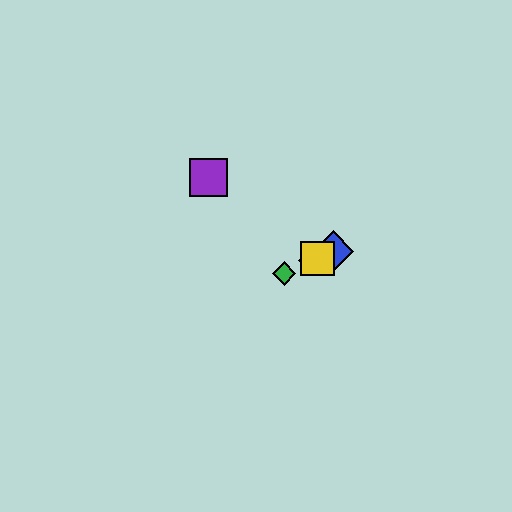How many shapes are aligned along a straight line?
4 shapes (the red diamond, the blue diamond, the green diamond, the yellow square) are aligned along a straight line.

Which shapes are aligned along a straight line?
The red diamond, the blue diamond, the green diamond, the yellow square are aligned along a straight line.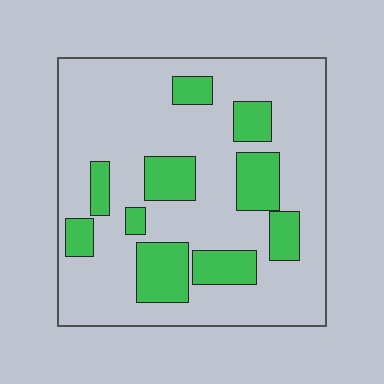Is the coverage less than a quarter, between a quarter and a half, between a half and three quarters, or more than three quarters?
Less than a quarter.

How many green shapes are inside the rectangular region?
10.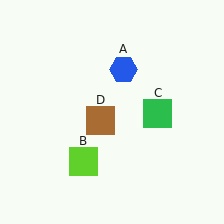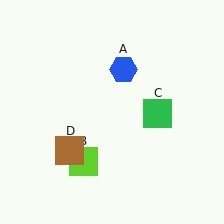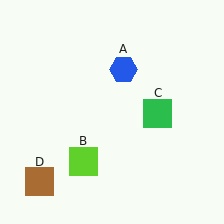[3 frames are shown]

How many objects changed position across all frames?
1 object changed position: brown square (object D).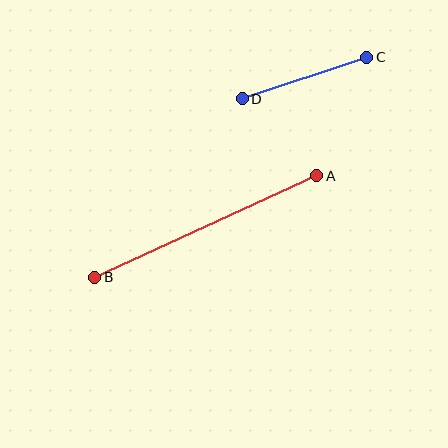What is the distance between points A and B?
The distance is approximately 244 pixels.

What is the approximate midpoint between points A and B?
The midpoint is at approximately (206, 227) pixels.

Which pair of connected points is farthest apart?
Points A and B are farthest apart.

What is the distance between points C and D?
The distance is approximately 131 pixels.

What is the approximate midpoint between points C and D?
The midpoint is at approximately (305, 78) pixels.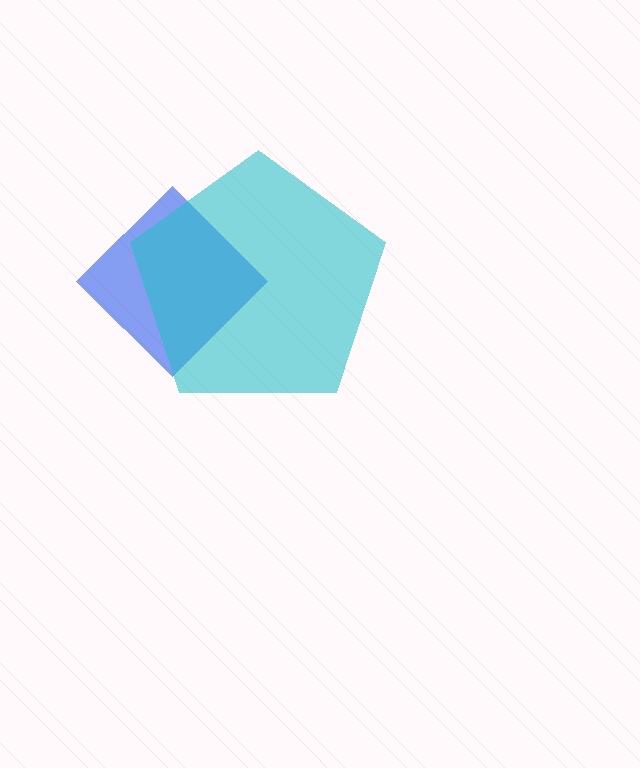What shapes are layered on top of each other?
The layered shapes are: a blue diamond, a cyan pentagon.